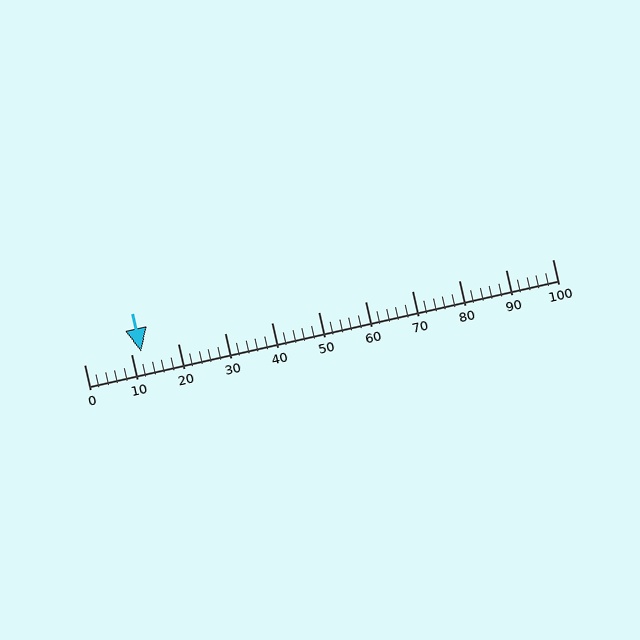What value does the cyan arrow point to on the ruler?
The cyan arrow points to approximately 12.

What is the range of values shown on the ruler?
The ruler shows values from 0 to 100.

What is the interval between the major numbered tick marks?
The major tick marks are spaced 10 units apart.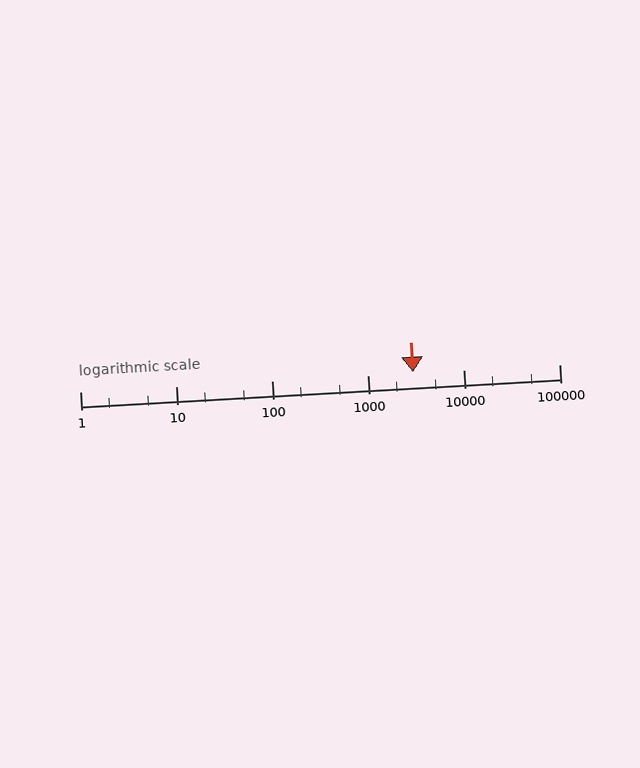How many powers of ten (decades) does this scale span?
The scale spans 5 decades, from 1 to 100000.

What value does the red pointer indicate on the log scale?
The pointer indicates approximately 3000.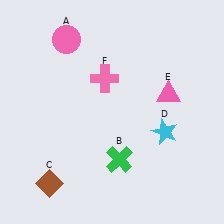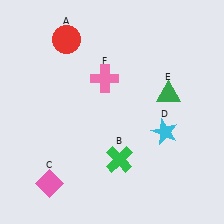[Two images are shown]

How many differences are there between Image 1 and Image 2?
There are 3 differences between the two images.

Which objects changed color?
A changed from pink to red. C changed from brown to pink. E changed from pink to green.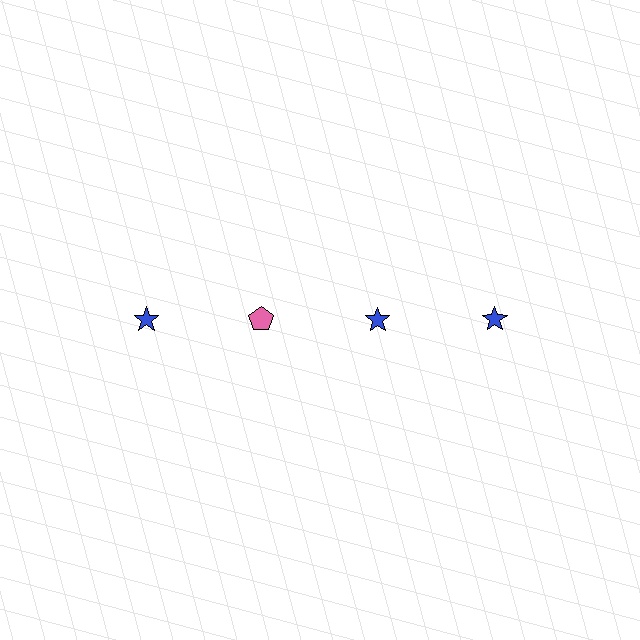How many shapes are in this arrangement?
There are 4 shapes arranged in a grid pattern.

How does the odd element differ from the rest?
It differs in both color (pink instead of blue) and shape (pentagon instead of star).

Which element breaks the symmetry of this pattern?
The pink pentagon in the top row, second from left column breaks the symmetry. All other shapes are blue stars.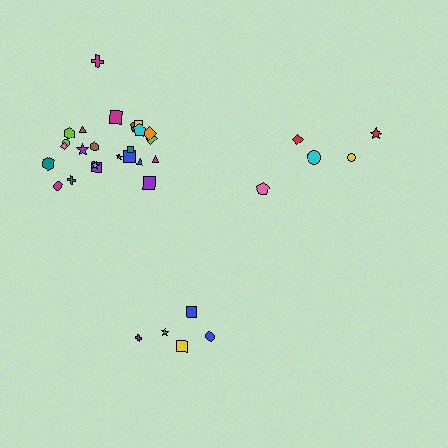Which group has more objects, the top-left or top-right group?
The top-left group.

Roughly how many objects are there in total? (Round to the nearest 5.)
Roughly 35 objects in total.